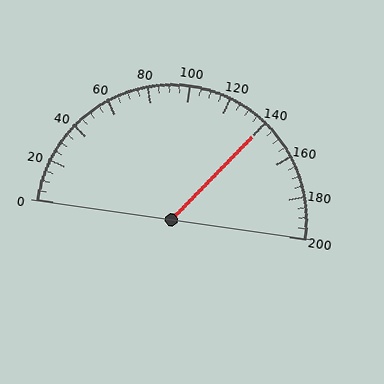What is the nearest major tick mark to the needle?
The nearest major tick mark is 140.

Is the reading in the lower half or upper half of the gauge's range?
The reading is in the upper half of the range (0 to 200).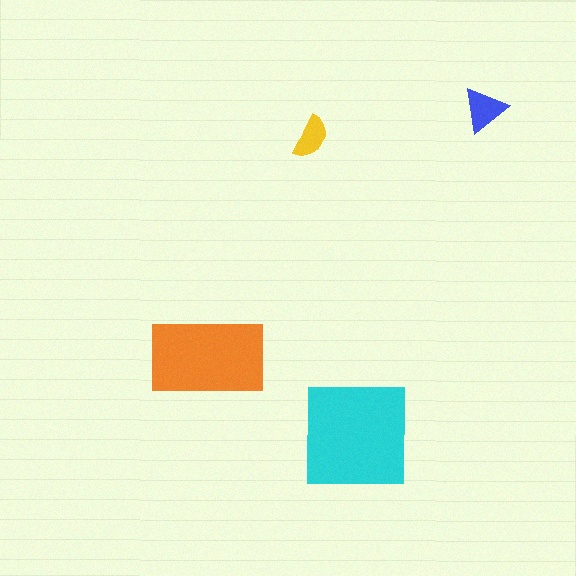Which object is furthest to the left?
The orange rectangle is leftmost.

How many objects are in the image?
There are 4 objects in the image.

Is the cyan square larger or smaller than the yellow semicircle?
Larger.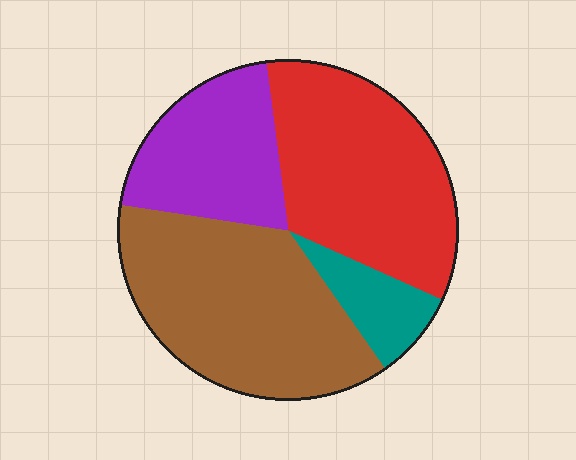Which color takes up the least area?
Teal, at roughly 10%.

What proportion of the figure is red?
Red takes up about one third (1/3) of the figure.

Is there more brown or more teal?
Brown.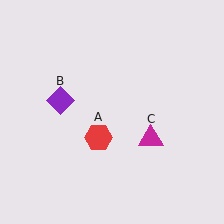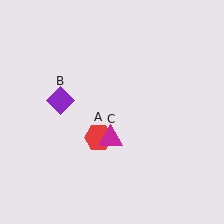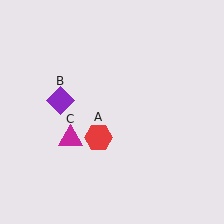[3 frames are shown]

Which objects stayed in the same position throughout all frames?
Red hexagon (object A) and purple diamond (object B) remained stationary.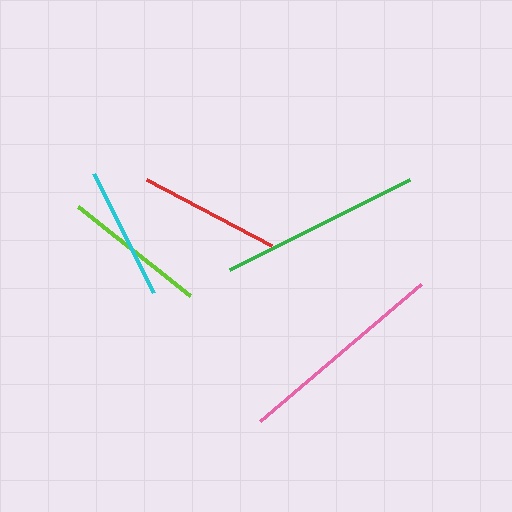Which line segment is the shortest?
The cyan line is the shortest at approximately 133 pixels.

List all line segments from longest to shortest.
From longest to shortest: pink, green, lime, red, cyan.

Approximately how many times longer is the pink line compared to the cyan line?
The pink line is approximately 1.6 times the length of the cyan line.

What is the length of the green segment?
The green segment is approximately 201 pixels long.